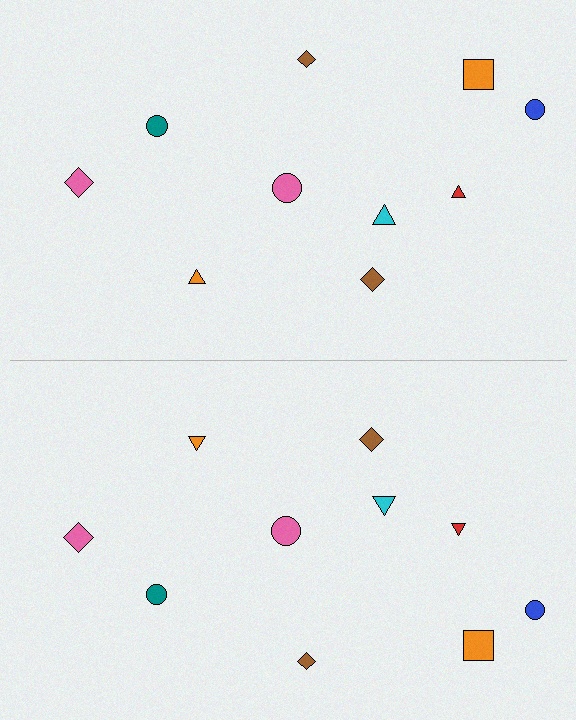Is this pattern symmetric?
Yes, this pattern has bilateral (reflection) symmetry.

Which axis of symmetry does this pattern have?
The pattern has a horizontal axis of symmetry running through the center of the image.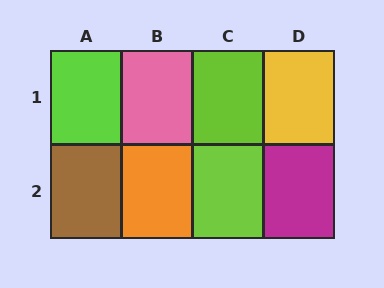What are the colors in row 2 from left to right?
Brown, orange, lime, magenta.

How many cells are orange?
1 cell is orange.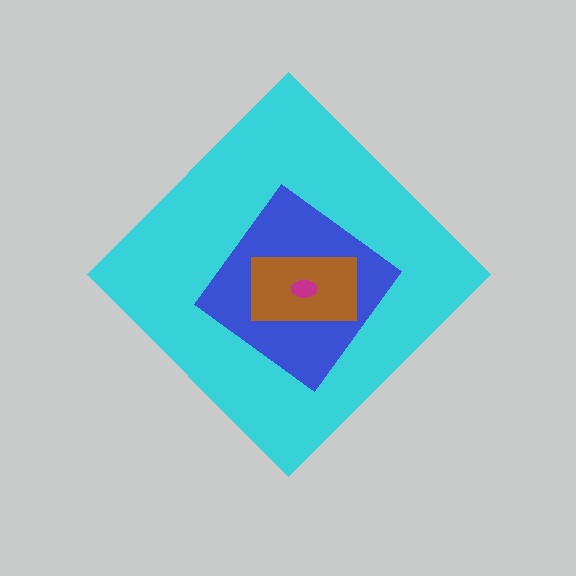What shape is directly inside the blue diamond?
The brown rectangle.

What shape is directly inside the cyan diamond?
The blue diamond.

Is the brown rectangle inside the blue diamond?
Yes.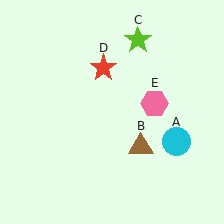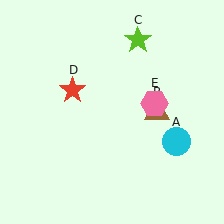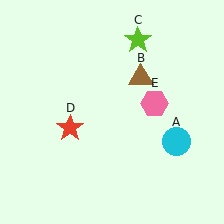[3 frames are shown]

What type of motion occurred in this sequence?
The brown triangle (object B), red star (object D) rotated counterclockwise around the center of the scene.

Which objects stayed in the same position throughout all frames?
Cyan circle (object A) and lime star (object C) and pink hexagon (object E) remained stationary.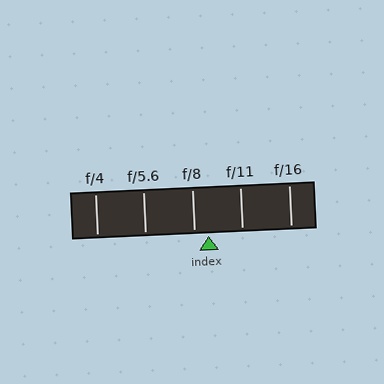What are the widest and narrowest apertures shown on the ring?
The widest aperture shown is f/4 and the narrowest is f/16.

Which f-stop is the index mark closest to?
The index mark is closest to f/8.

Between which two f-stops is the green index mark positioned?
The index mark is between f/8 and f/11.